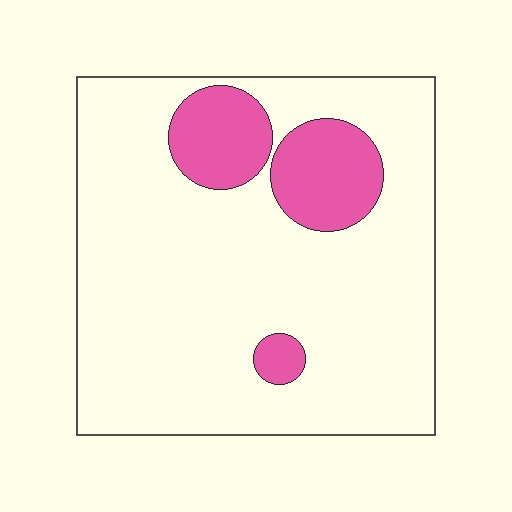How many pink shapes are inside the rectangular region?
3.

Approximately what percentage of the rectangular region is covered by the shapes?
Approximately 15%.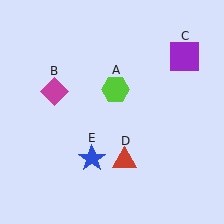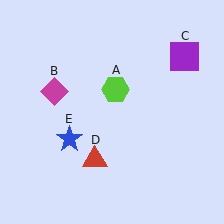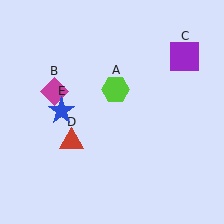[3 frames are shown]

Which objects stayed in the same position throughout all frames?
Lime hexagon (object A) and magenta diamond (object B) and purple square (object C) remained stationary.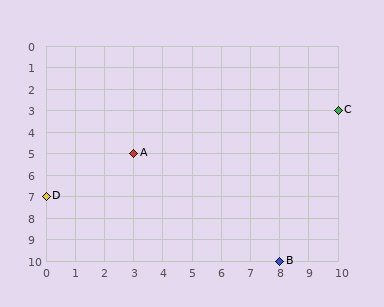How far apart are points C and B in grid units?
Points C and B are 2 columns and 7 rows apart (about 7.3 grid units diagonally).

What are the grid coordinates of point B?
Point B is at grid coordinates (8, 10).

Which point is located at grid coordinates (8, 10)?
Point B is at (8, 10).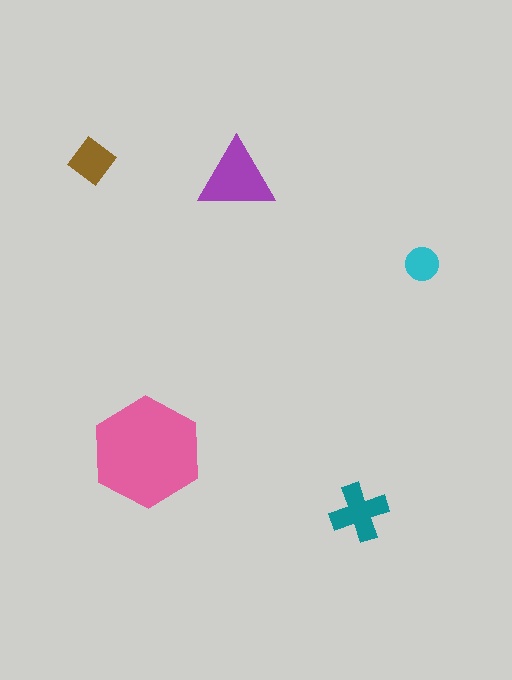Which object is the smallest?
The cyan circle.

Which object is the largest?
The pink hexagon.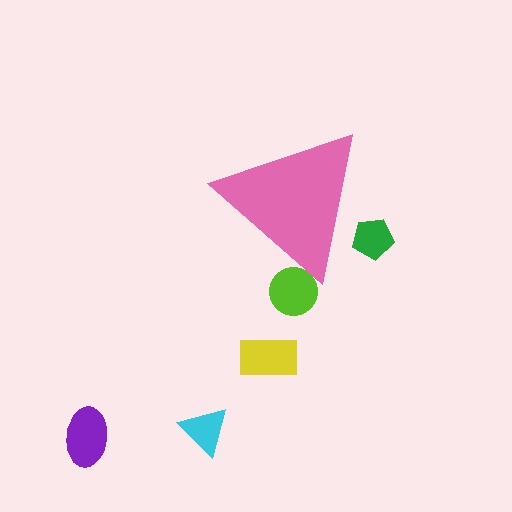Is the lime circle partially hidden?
Yes, the lime circle is partially hidden behind the pink triangle.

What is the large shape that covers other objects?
A pink triangle.